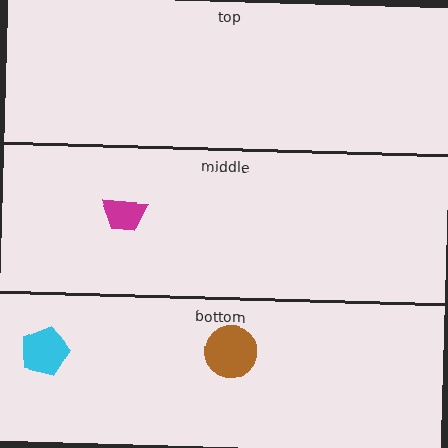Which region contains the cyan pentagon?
The bottom region.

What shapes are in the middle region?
The magenta trapezoid.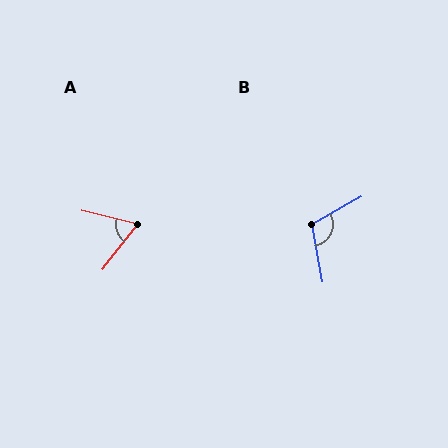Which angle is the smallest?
A, at approximately 66 degrees.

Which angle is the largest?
B, at approximately 110 degrees.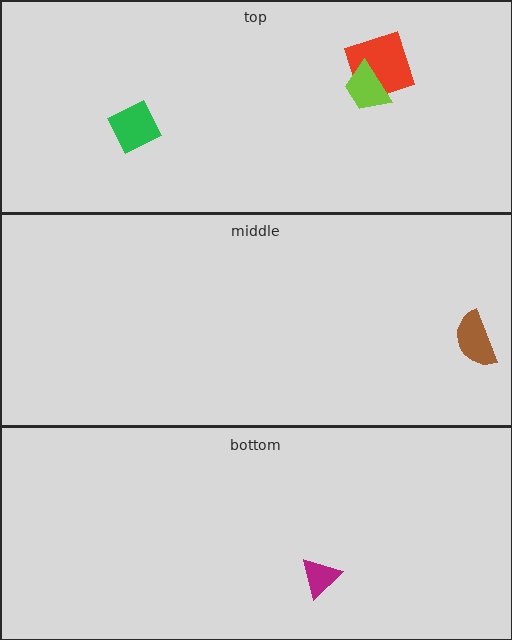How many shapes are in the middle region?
1.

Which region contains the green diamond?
The top region.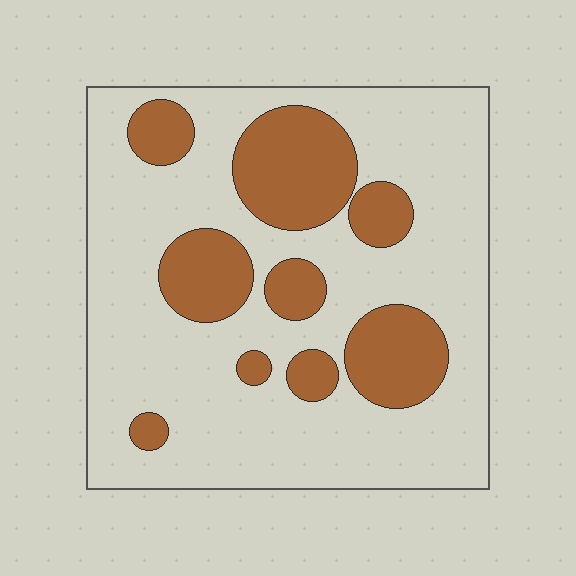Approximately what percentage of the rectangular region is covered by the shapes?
Approximately 25%.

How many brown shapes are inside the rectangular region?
9.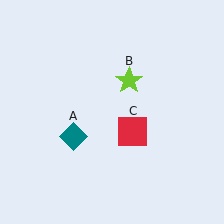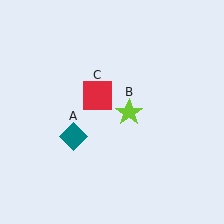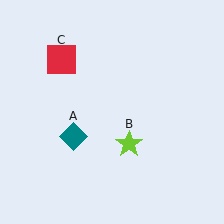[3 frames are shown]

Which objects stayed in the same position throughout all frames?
Teal diamond (object A) remained stationary.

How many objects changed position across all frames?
2 objects changed position: lime star (object B), red square (object C).